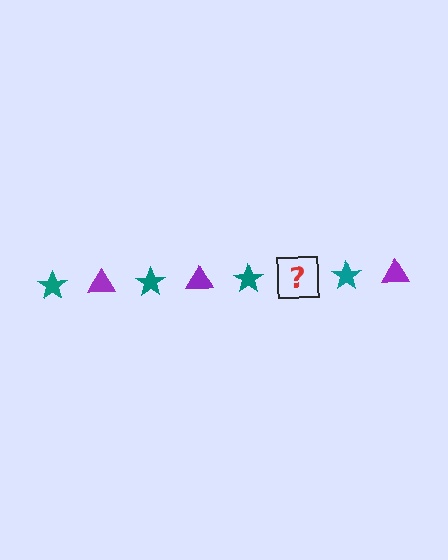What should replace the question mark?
The question mark should be replaced with a purple triangle.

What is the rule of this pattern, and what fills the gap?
The rule is that the pattern alternates between teal star and purple triangle. The gap should be filled with a purple triangle.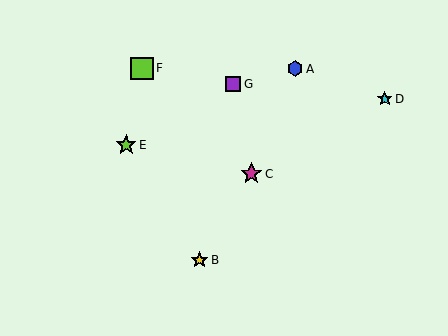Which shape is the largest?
The lime square (labeled F) is the largest.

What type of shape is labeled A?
Shape A is a blue hexagon.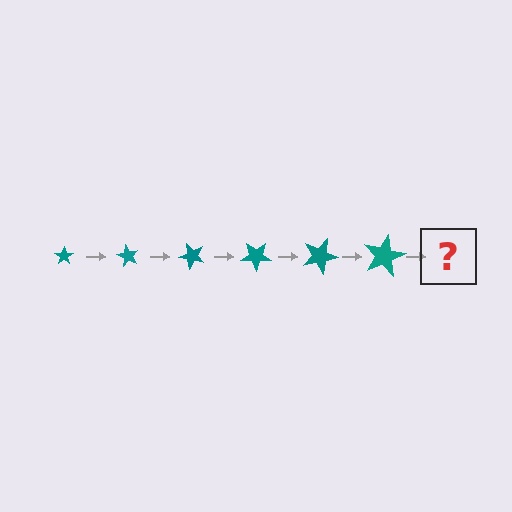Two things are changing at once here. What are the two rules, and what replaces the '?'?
The two rules are that the star grows larger each step and it rotates 60 degrees each step. The '?' should be a star, larger than the previous one and rotated 360 degrees from the start.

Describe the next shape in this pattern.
It should be a star, larger than the previous one and rotated 360 degrees from the start.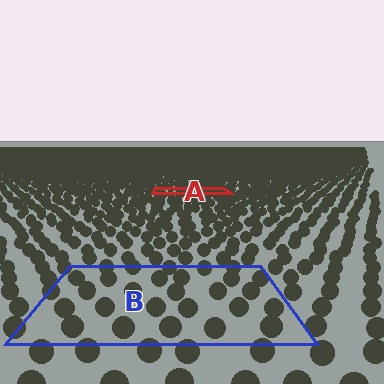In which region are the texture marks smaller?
The texture marks are smaller in region A, because it is farther away.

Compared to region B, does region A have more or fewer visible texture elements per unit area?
Region A has more texture elements per unit area — they are packed more densely because it is farther away.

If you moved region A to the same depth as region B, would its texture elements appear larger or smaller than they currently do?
They would appear larger. At a closer depth, the same texture elements are projected at a bigger on-screen size.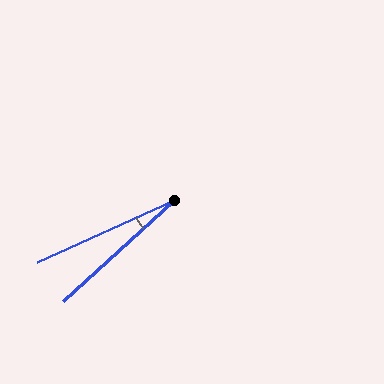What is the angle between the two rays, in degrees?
Approximately 18 degrees.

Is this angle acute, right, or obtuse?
It is acute.